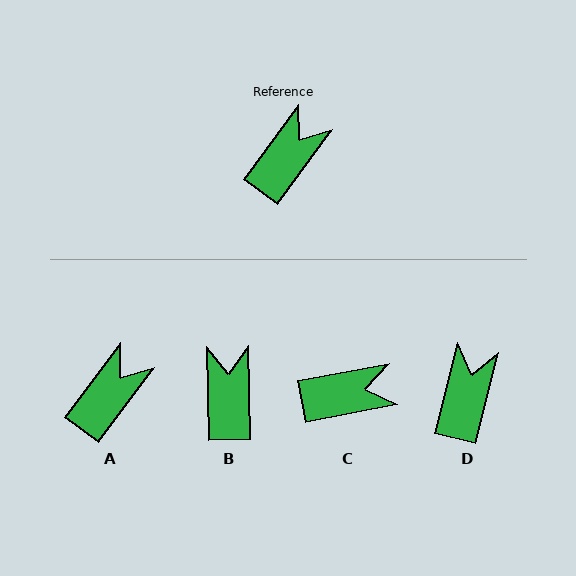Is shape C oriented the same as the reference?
No, it is off by about 43 degrees.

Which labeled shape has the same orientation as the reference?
A.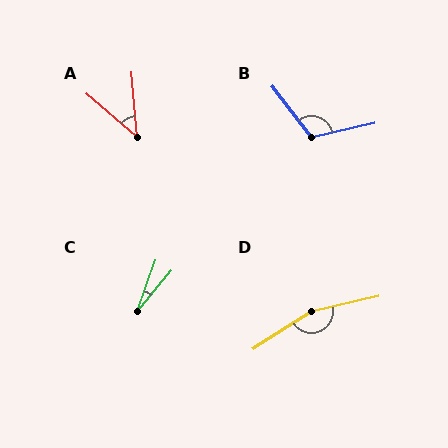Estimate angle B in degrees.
Approximately 115 degrees.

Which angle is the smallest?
C, at approximately 20 degrees.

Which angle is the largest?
D, at approximately 160 degrees.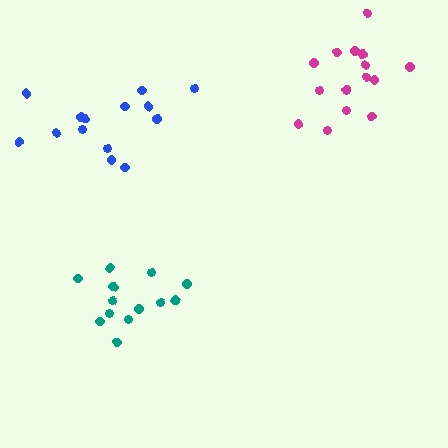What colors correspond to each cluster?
The clusters are colored: teal, magenta, blue.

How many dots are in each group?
Group 1: 14 dots, Group 2: 16 dots, Group 3: 14 dots (44 total).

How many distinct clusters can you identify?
There are 3 distinct clusters.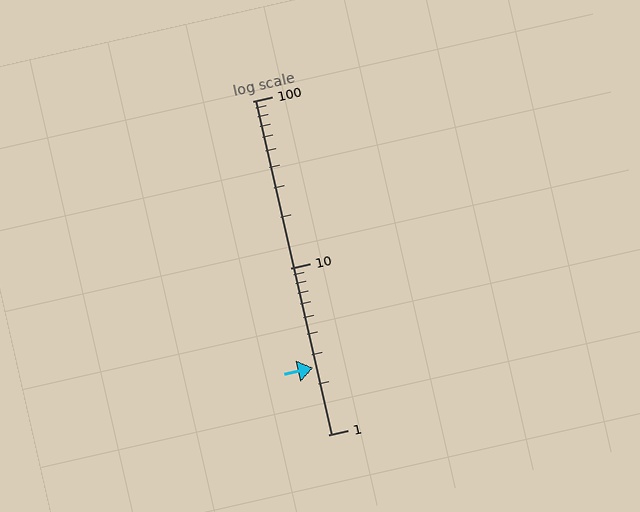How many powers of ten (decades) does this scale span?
The scale spans 2 decades, from 1 to 100.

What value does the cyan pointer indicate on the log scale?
The pointer indicates approximately 2.5.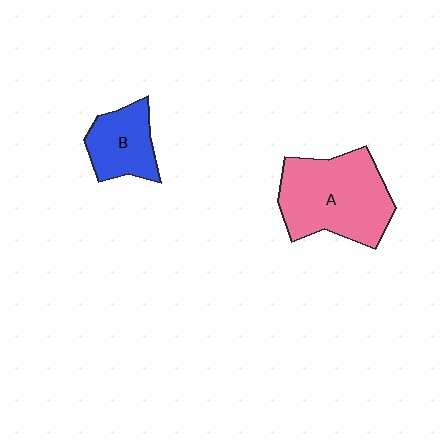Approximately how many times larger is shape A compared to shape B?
Approximately 1.9 times.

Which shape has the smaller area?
Shape B (blue).